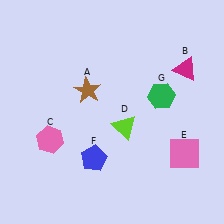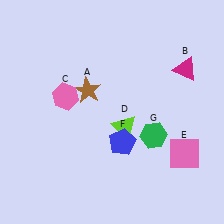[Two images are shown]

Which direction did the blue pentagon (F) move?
The blue pentagon (F) moved right.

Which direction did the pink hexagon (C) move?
The pink hexagon (C) moved up.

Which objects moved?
The objects that moved are: the pink hexagon (C), the blue pentagon (F), the green hexagon (G).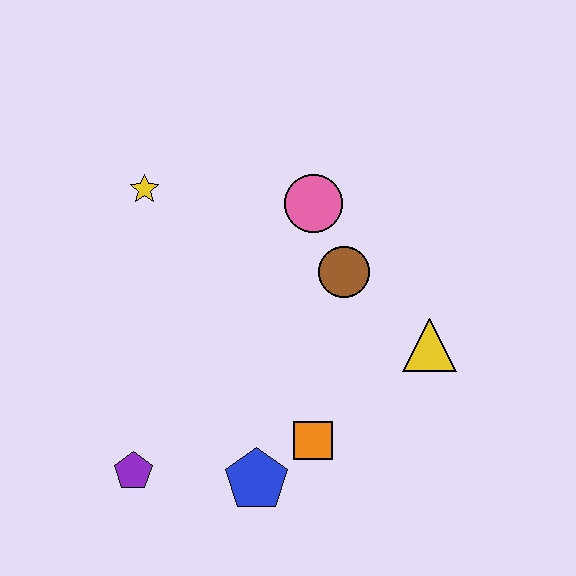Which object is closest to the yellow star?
The pink circle is closest to the yellow star.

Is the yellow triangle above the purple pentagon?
Yes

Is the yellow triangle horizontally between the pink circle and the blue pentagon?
No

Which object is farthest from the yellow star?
The yellow triangle is farthest from the yellow star.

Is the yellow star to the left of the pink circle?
Yes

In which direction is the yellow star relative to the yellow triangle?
The yellow star is to the left of the yellow triangle.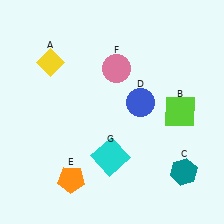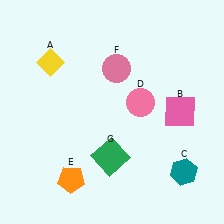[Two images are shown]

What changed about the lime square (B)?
In Image 1, B is lime. In Image 2, it changed to pink.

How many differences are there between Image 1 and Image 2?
There are 3 differences between the two images.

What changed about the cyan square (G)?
In Image 1, G is cyan. In Image 2, it changed to green.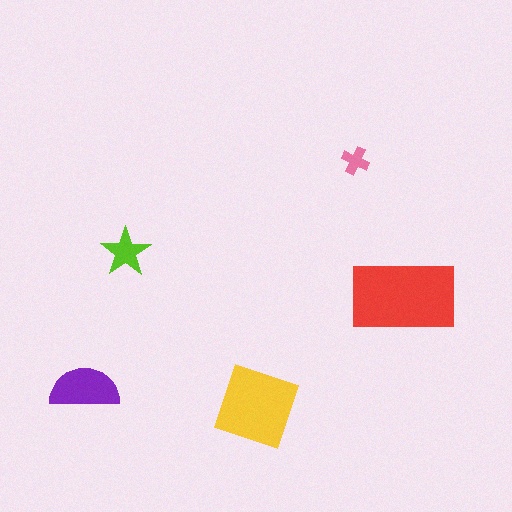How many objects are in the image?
There are 5 objects in the image.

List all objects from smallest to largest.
The pink cross, the lime star, the purple semicircle, the yellow diamond, the red rectangle.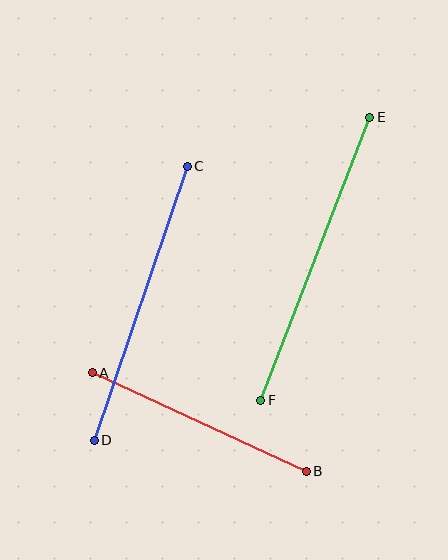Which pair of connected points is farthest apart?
Points E and F are farthest apart.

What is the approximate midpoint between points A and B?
The midpoint is at approximately (199, 422) pixels.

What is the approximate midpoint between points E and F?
The midpoint is at approximately (315, 259) pixels.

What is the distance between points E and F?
The distance is approximately 303 pixels.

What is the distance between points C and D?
The distance is approximately 289 pixels.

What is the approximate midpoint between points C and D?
The midpoint is at approximately (141, 303) pixels.